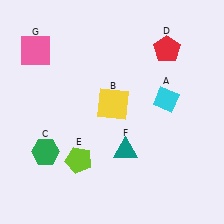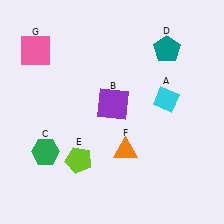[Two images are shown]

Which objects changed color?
B changed from yellow to purple. D changed from red to teal. F changed from teal to orange.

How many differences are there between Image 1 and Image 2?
There are 3 differences between the two images.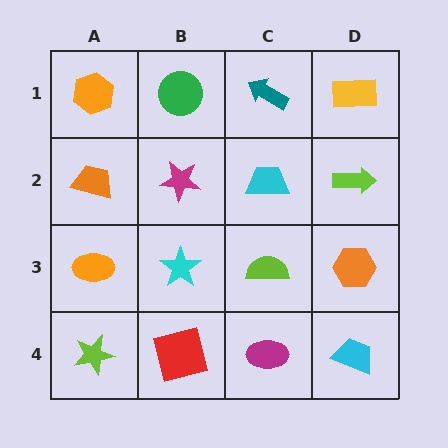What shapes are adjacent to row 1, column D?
A lime arrow (row 2, column D), a teal arrow (row 1, column C).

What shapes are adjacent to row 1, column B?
A magenta star (row 2, column B), an orange hexagon (row 1, column A), a teal arrow (row 1, column C).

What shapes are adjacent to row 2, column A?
An orange hexagon (row 1, column A), an orange ellipse (row 3, column A), a magenta star (row 2, column B).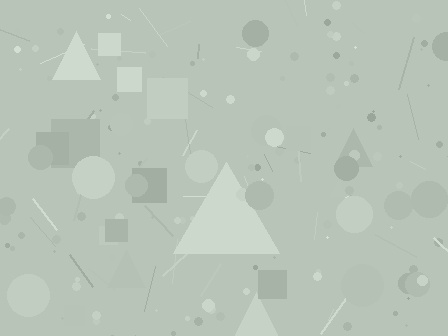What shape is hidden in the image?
A triangle is hidden in the image.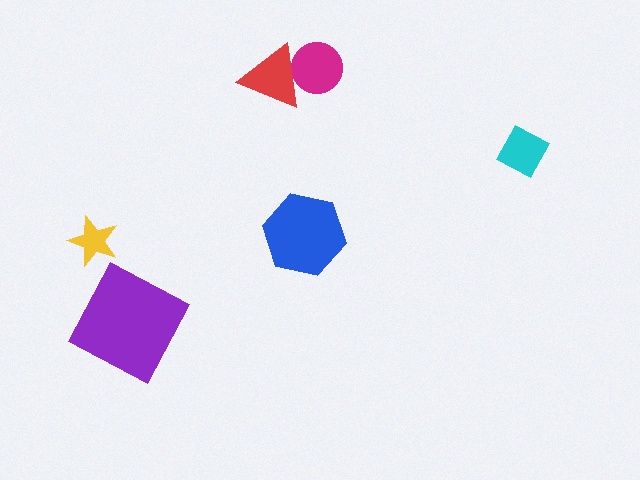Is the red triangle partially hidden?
No, no other shape covers it.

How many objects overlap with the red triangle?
1 object overlaps with the red triangle.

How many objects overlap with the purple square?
0 objects overlap with the purple square.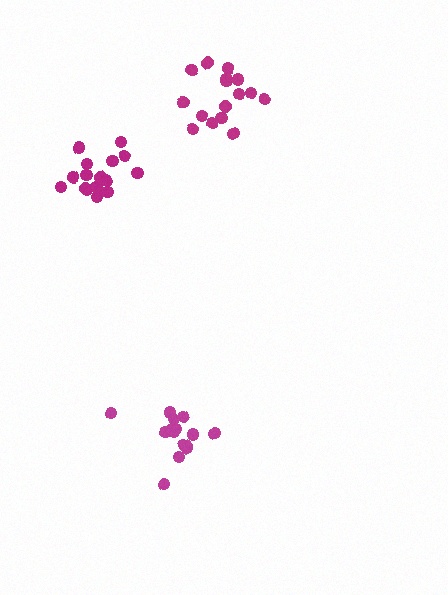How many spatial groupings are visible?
There are 3 spatial groupings.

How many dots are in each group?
Group 1: 16 dots, Group 2: 15 dots, Group 3: 16 dots (47 total).